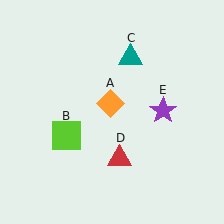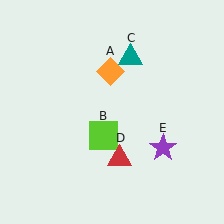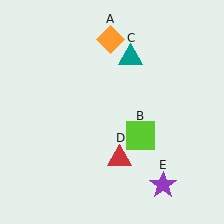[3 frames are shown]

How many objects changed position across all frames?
3 objects changed position: orange diamond (object A), lime square (object B), purple star (object E).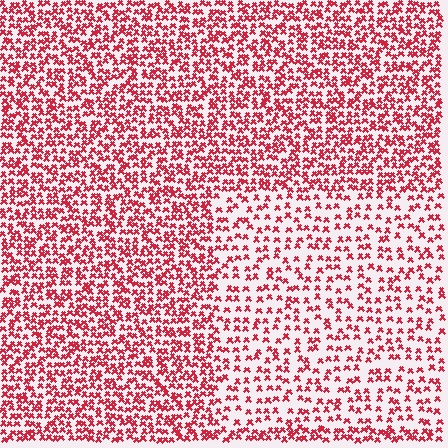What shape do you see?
I see a rectangle.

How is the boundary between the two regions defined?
The boundary is defined by a change in element density (approximately 1.9x ratio). All elements are the same color, size, and shape.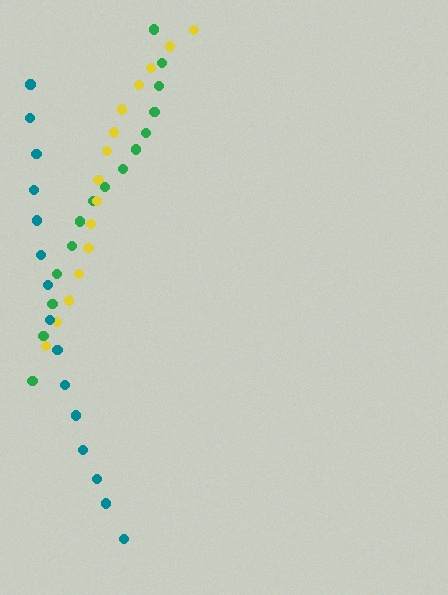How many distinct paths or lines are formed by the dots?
There are 3 distinct paths.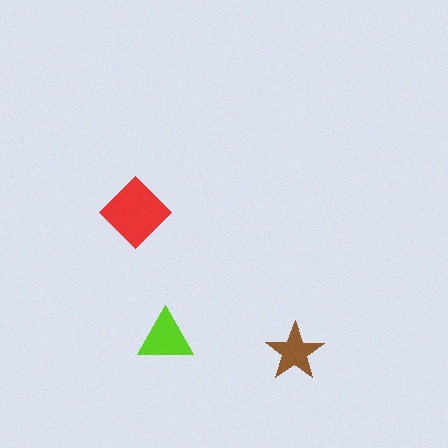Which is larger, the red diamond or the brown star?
The red diamond.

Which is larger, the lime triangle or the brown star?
The lime triangle.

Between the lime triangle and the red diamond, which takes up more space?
The red diamond.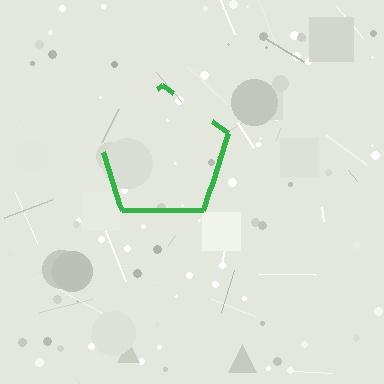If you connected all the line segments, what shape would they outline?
They would outline a pentagon.